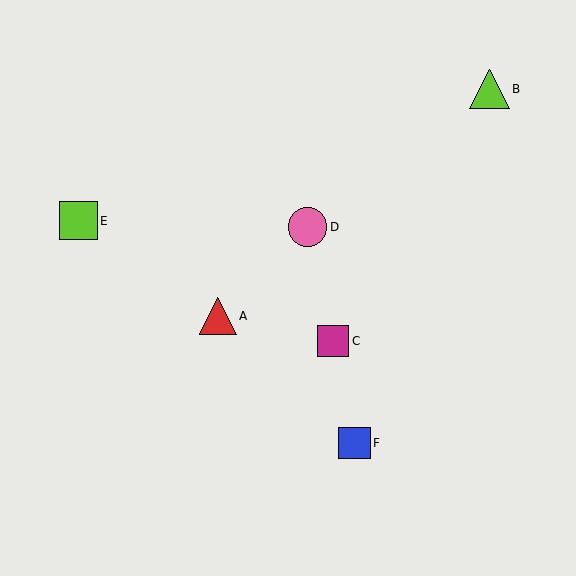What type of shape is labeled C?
Shape C is a magenta square.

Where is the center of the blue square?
The center of the blue square is at (354, 443).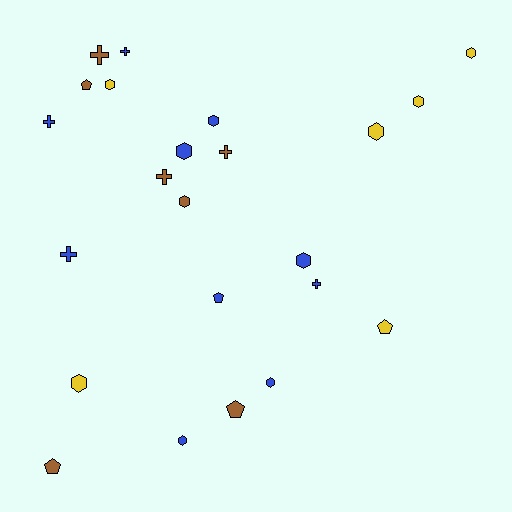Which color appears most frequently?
Blue, with 10 objects.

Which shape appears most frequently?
Hexagon, with 11 objects.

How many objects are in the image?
There are 23 objects.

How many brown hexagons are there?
There is 1 brown hexagon.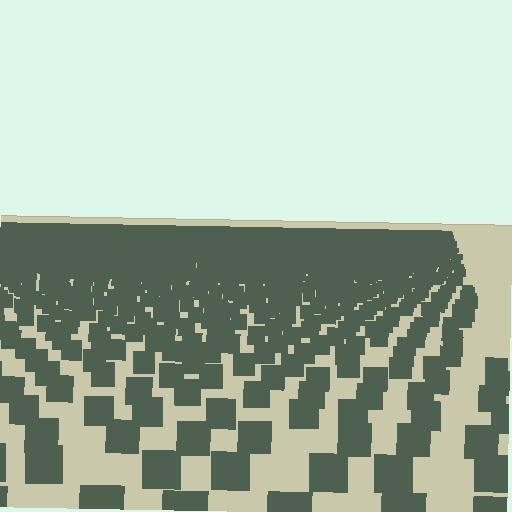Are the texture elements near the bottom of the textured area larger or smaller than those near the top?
Larger. Near the bottom, elements are closer to the viewer and appear at a bigger on-screen size.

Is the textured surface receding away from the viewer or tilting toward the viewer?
The surface is receding away from the viewer. Texture elements get smaller and denser toward the top.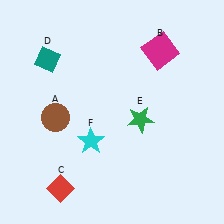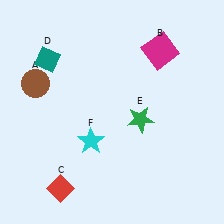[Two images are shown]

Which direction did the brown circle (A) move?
The brown circle (A) moved up.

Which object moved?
The brown circle (A) moved up.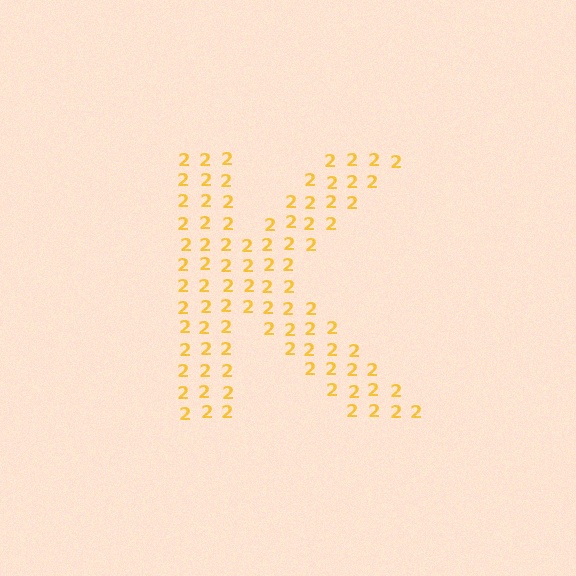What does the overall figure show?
The overall figure shows the letter K.